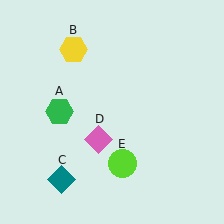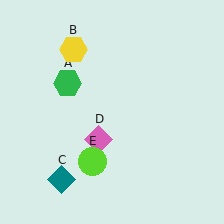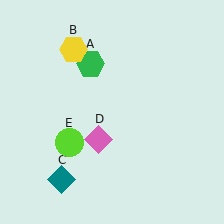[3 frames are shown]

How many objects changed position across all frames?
2 objects changed position: green hexagon (object A), lime circle (object E).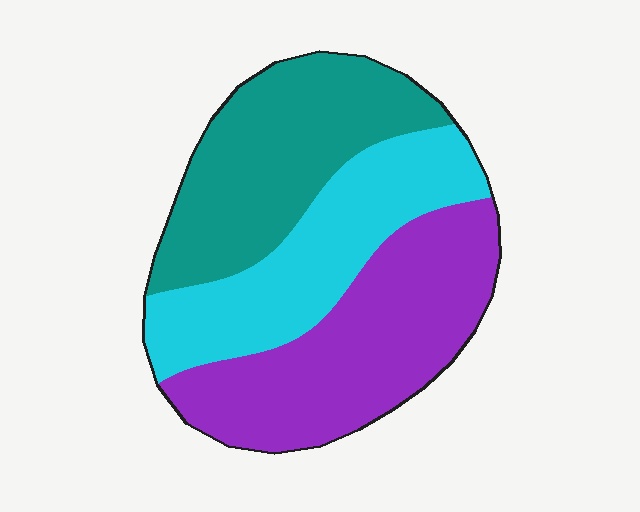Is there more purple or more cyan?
Purple.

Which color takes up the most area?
Purple, at roughly 40%.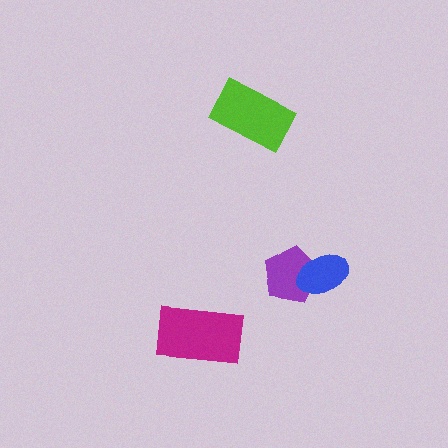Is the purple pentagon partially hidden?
Yes, it is partially covered by another shape.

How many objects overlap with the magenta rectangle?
0 objects overlap with the magenta rectangle.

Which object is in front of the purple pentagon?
The blue ellipse is in front of the purple pentagon.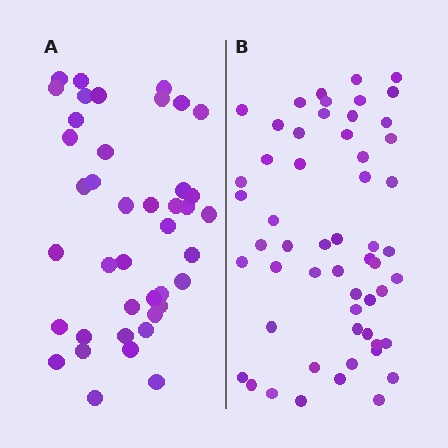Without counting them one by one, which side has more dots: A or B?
Region B (the right region) has more dots.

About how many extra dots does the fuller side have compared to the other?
Region B has approximately 15 more dots than region A.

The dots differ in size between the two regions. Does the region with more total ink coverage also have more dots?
No. Region A has more total ink coverage because its dots are larger, but region B actually contains more individual dots. Total area can be misleading — the number of items is what matters here.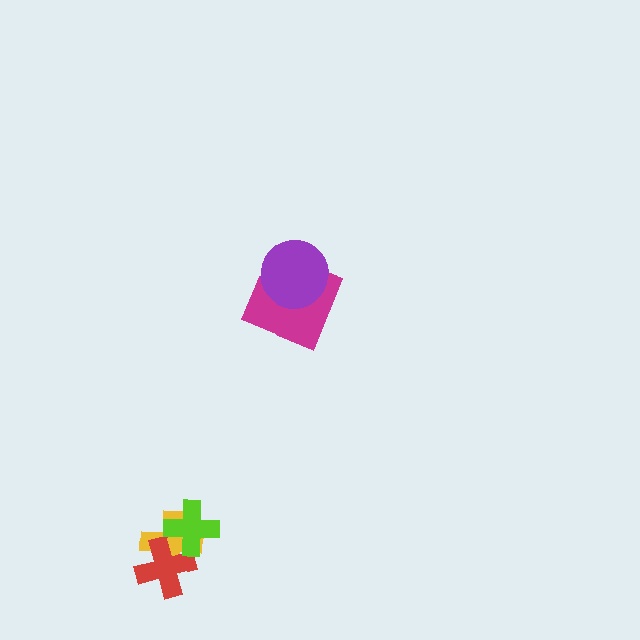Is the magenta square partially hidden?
Yes, it is partially covered by another shape.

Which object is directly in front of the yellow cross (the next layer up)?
The red cross is directly in front of the yellow cross.